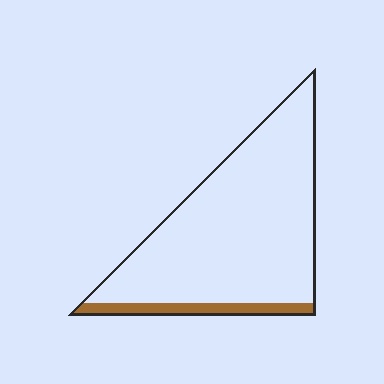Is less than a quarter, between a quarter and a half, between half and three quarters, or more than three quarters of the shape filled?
Less than a quarter.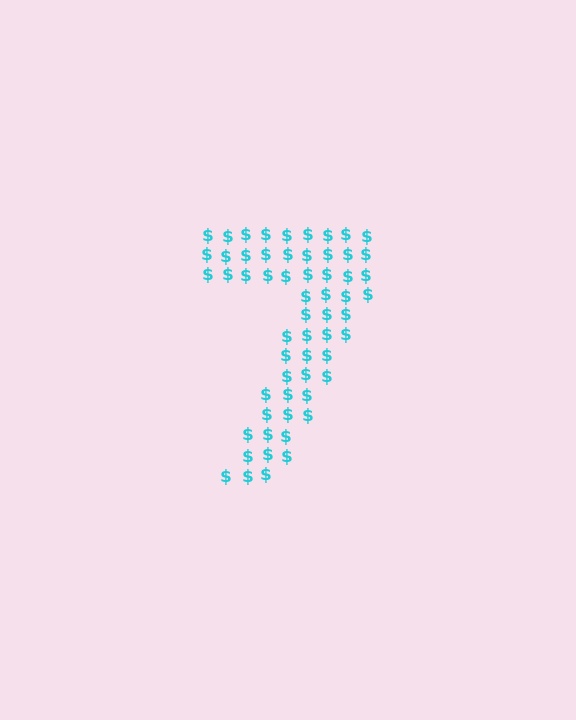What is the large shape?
The large shape is the digit 7.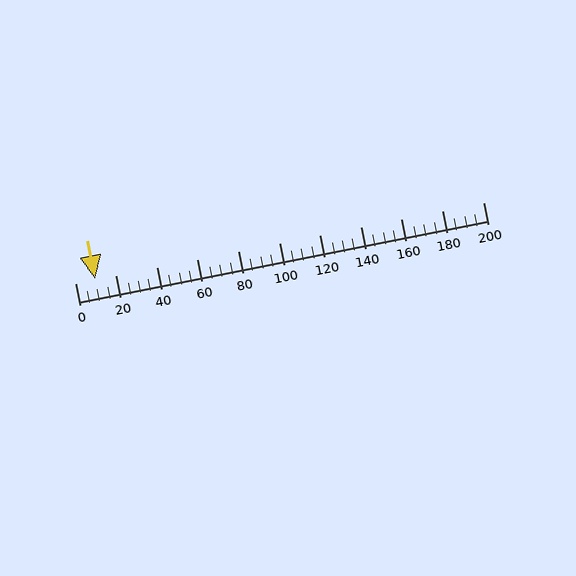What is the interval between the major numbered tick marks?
The major tick marks are spaced 20 units apart.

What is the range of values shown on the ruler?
The ruler shows values from 0 to 200.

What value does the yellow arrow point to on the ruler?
The yellow arrow points to approximately 10.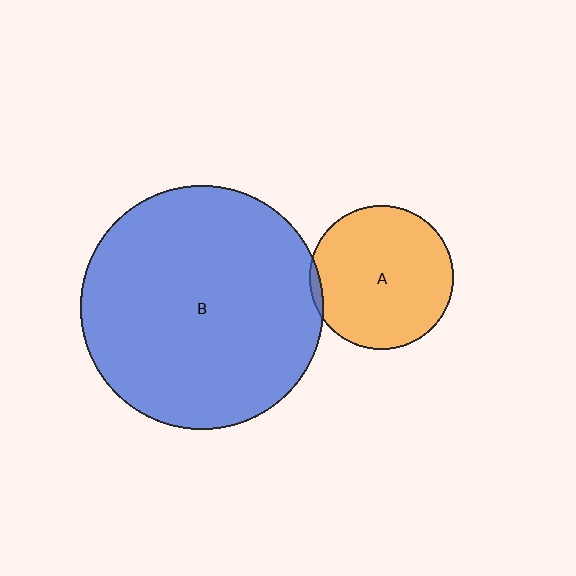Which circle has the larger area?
Circle B (blue).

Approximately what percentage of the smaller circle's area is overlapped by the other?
Approximately 5%.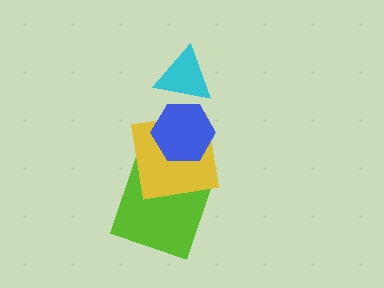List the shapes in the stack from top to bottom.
From top to bottom: the cyan triangle, the blue hexagon, the yellow square, the lime square.